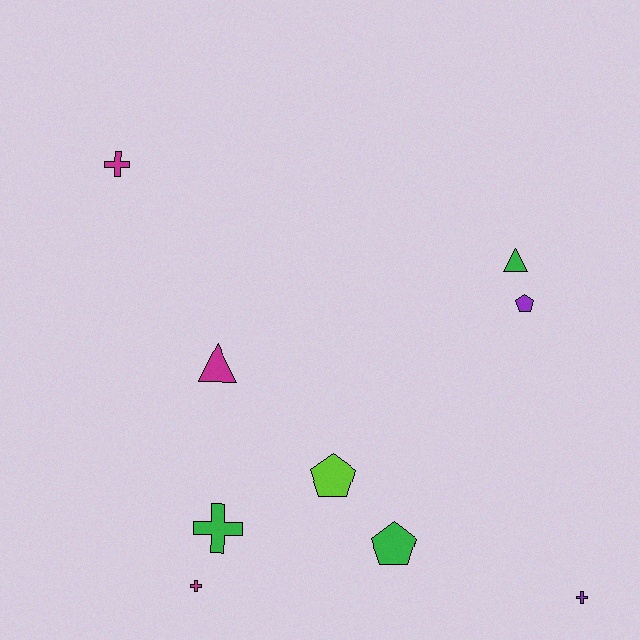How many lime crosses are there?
There are no lime crosses.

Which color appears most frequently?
Magenta, with 3 objects.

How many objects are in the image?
There are 9 objects.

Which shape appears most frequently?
Cross, with 4 objects.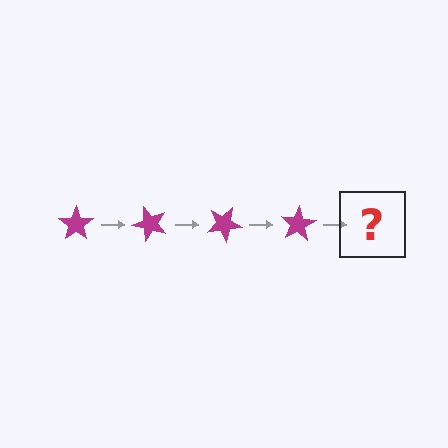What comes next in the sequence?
The next element should be a magenta star rotated 200 degrees.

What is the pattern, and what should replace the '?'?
The pattern is that the star rotates 50 degrees each step. The '?' should be a magenta star rotated 200 degrees.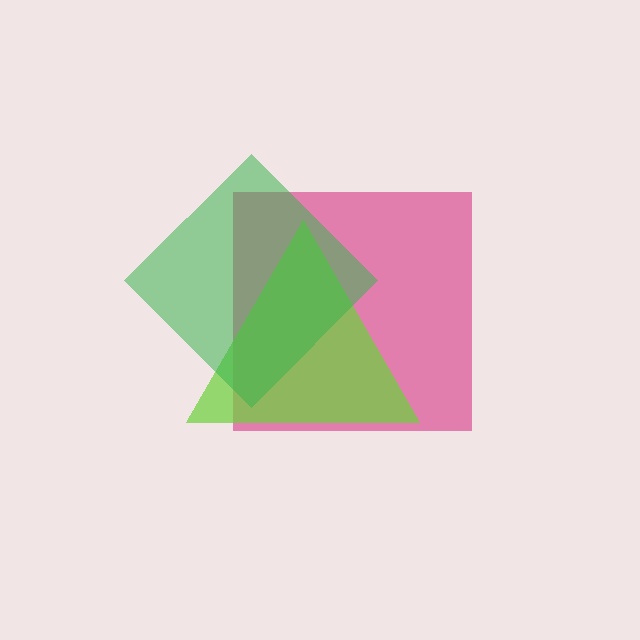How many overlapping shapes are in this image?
There are 3 overlapping shapes in the image.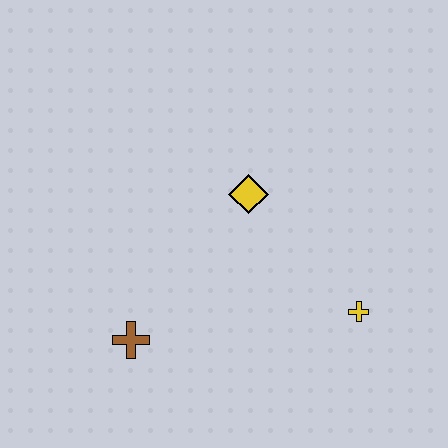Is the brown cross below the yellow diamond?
Yes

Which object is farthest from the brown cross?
The yellow cross is farthest from the brown cross.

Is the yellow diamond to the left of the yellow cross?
Yes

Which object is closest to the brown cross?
The yellow diamond is closest to the brown cross.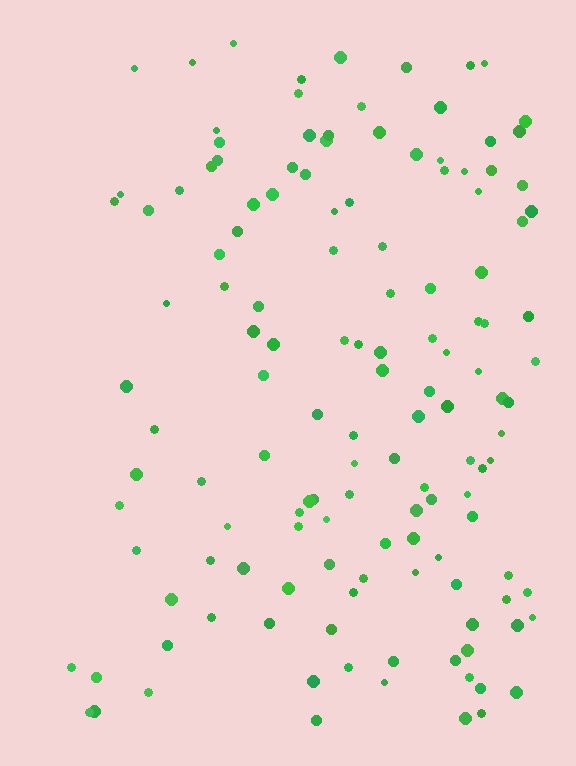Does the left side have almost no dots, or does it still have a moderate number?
Still a moderate number, just noticeably fewer than the right.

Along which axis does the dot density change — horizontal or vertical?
Horizontal.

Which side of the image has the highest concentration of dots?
The right.